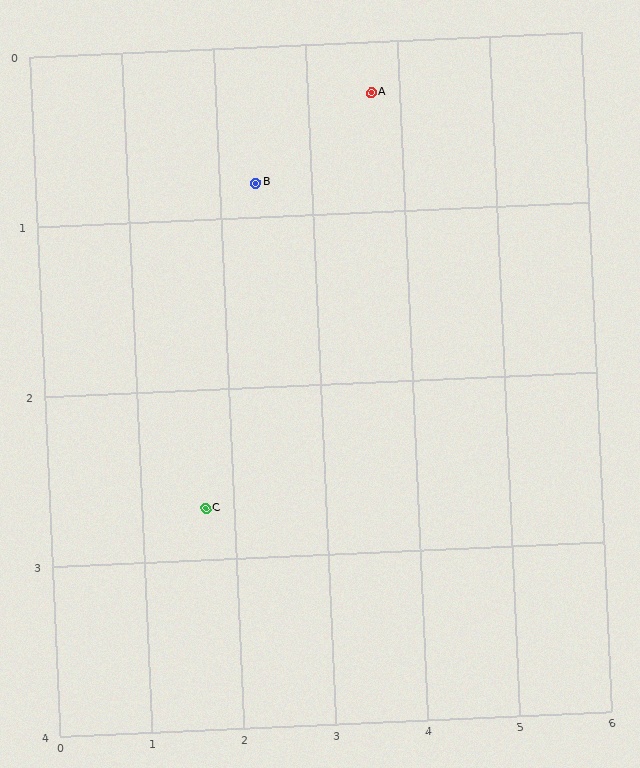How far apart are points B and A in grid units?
Points B and A are about 1.4 grid units apart.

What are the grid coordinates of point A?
Point A is at approximately (3.7, 0.3).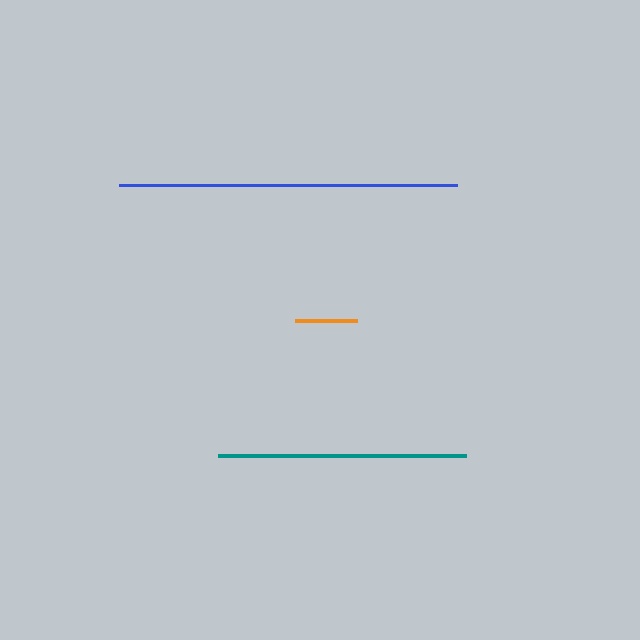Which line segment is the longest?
The blue line is the longest at approximately 338 pixels.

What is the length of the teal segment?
The teal segment is approximately 249 pixels long.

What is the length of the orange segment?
The orange segment is approximately 62 pixels long.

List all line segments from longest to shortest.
From longest to shortest: blue, teal, orange.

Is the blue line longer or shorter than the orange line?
The blue line is longer than the orange line.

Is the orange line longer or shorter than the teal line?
The teal line is longer than the orange line.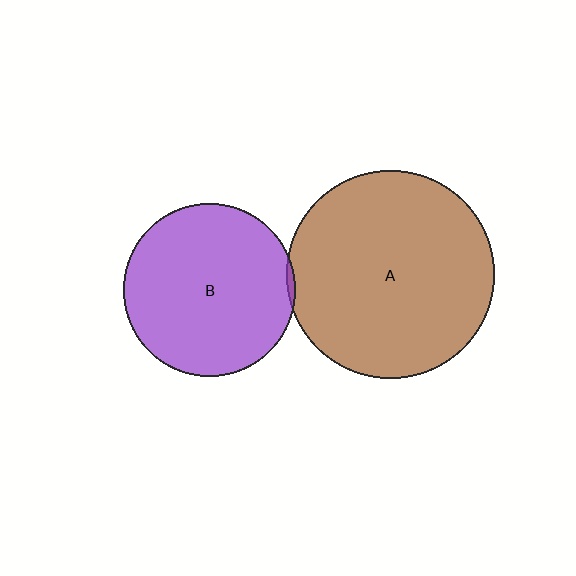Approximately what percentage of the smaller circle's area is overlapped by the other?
Approximately 5%.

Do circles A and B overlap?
Yes.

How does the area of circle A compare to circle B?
Approximately 1.5 times.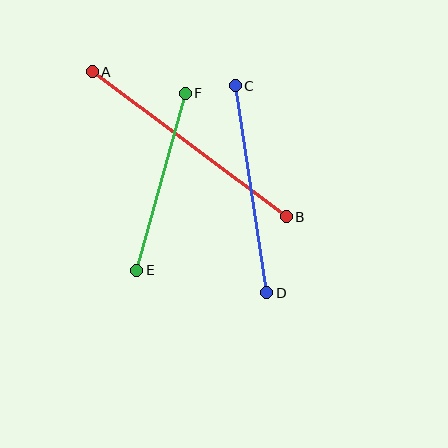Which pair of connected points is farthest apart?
Points A and B are farthest apart.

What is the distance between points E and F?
The distance is approximately 184 pixels.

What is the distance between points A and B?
The distance is approximately 242 pixels.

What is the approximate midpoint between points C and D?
The midpoint is at approximately (251, 189) pixels.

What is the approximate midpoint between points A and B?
The midpoint is at approximately (190, 144) pixels.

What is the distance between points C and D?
The distance is approximately 209 pixels.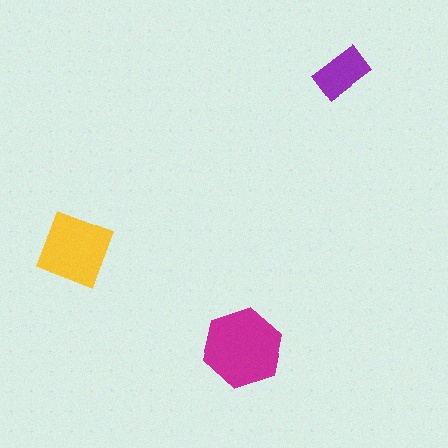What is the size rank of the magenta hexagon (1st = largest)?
1st.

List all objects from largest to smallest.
The magenta hexagon, the yellow diamond, the purple rectangle.